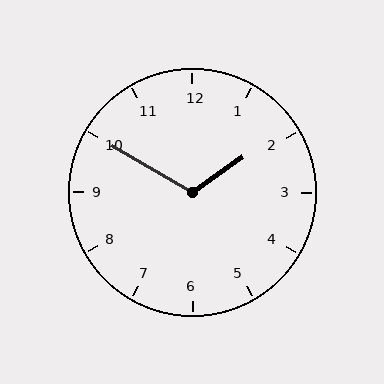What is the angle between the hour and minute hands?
Approximately 115 degrees.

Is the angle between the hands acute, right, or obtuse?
It is obtuse.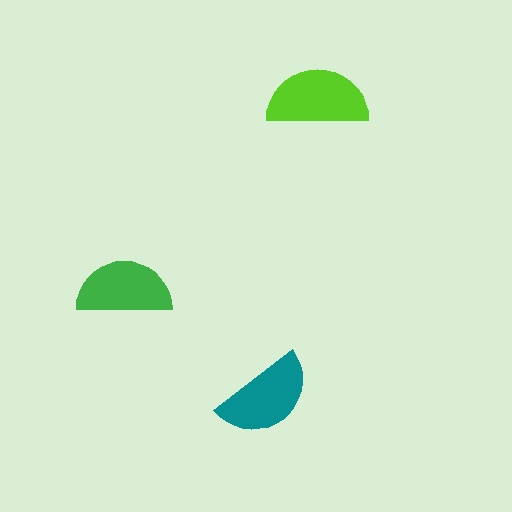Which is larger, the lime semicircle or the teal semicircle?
The lime one.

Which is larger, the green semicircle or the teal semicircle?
The teal one.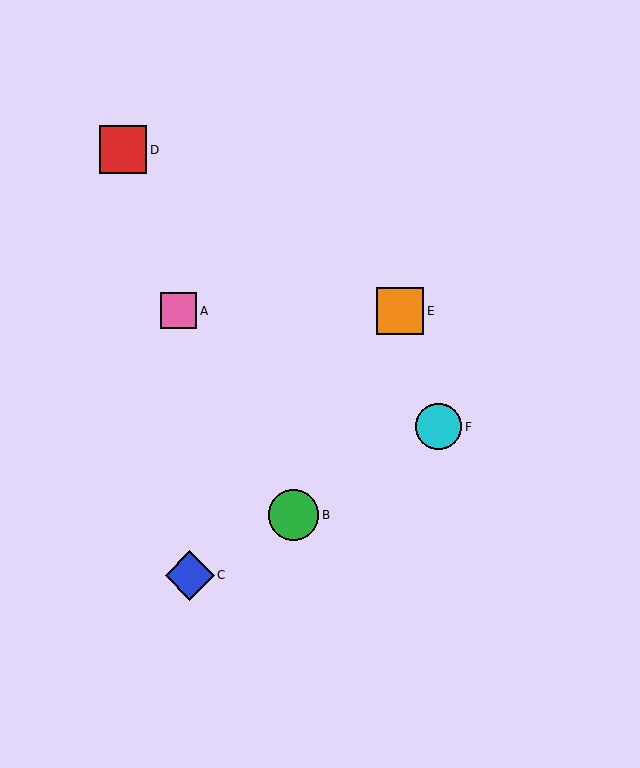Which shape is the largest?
The green circle (labeled B) is the largest.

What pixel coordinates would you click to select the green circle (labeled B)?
Click at (294, 515) to select the green circle B.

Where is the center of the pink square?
The center of the pink square is at (179, 311).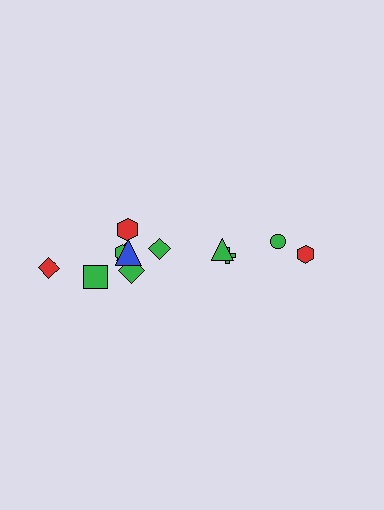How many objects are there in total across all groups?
There are 12 objects.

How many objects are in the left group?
There are 8 objects.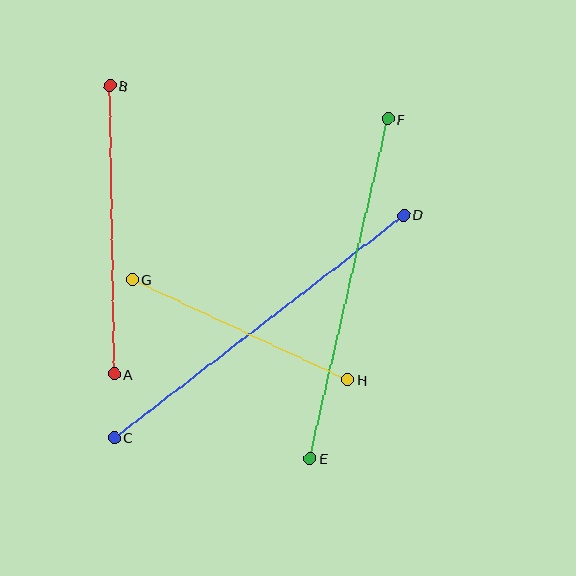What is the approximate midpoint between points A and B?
The midpoint is at approximately (112, 230) pixels.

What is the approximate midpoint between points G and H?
The midpoint is at approximately (240, 330) pixels.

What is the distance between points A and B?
The distance is approximately 288 pixels.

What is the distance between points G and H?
The distance is approximately 238 pixels.